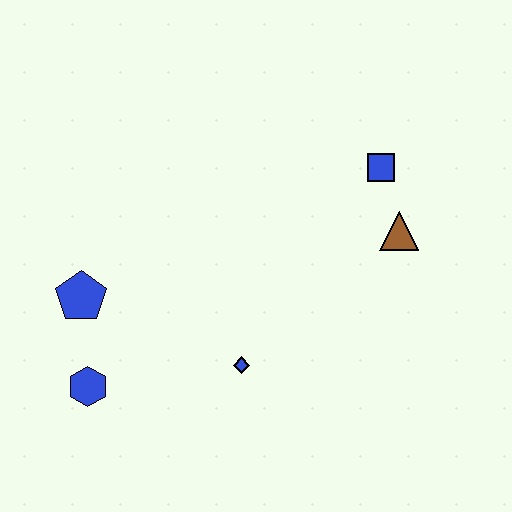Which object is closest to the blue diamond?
The blue hexagon is closest to the blue diamond.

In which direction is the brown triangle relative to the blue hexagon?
The brown triangle is to the right of the blue hexagon.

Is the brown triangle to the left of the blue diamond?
No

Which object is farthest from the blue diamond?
The blue square is farthest from the blue diamond.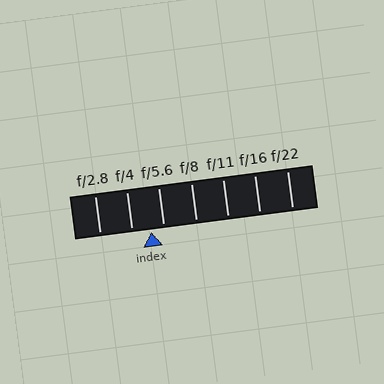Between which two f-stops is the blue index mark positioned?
The index mark is between f/4 and f/5.6.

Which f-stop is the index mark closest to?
The index mark is closest to f/5.6.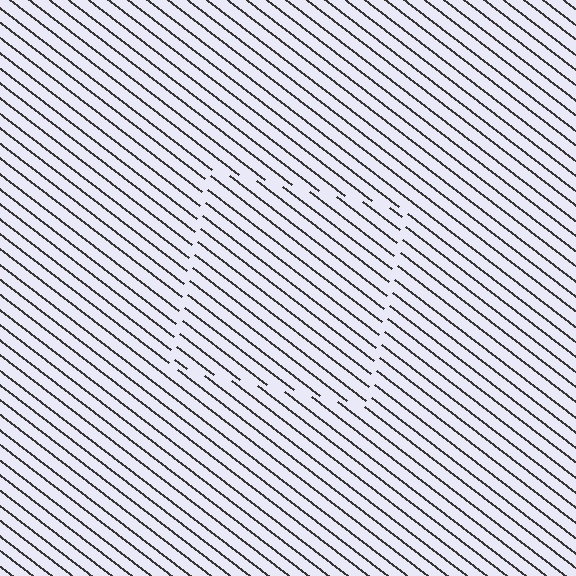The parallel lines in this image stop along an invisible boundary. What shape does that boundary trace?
An illusory square. The interior of the shape contains the same grating, shifted by half a period — the contour is defined by the phase discontinuity where line-ends from the inner and outer gratings abut.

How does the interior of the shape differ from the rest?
The interior of the shape contains the same grating, shifted by half a period — the contour is defined by the phase discontinuity where line-ends from the inner and outer gratings abut.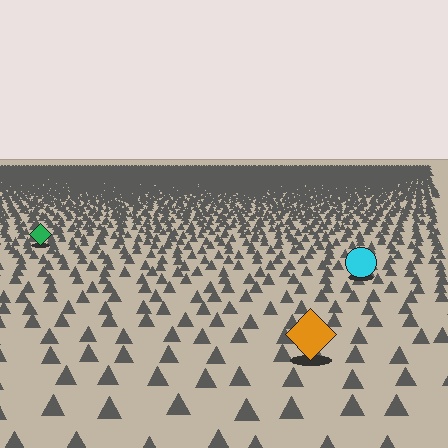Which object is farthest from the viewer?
The green diamond is farthest from the viewer. It appears smaller and the ground texture around it is denser.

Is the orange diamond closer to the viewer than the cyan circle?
Yes. The orange diamond is closer — you can tell from the texture gradient: the ground texture is coarser near it.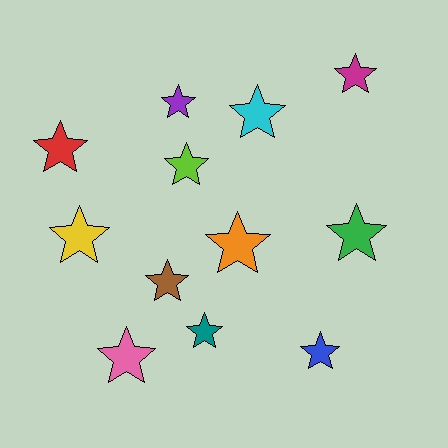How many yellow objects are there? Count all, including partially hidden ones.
There is 1 yellow object.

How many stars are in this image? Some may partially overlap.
There are 12 stars.